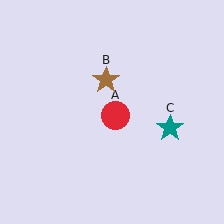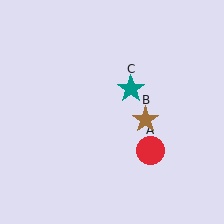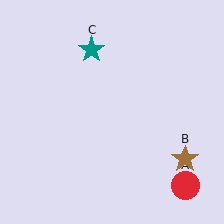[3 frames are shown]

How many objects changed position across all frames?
3 objects changed position: red circle (object A), brown star (object B), teal star (object C).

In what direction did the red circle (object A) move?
The red circle (object A) moved down and to the right.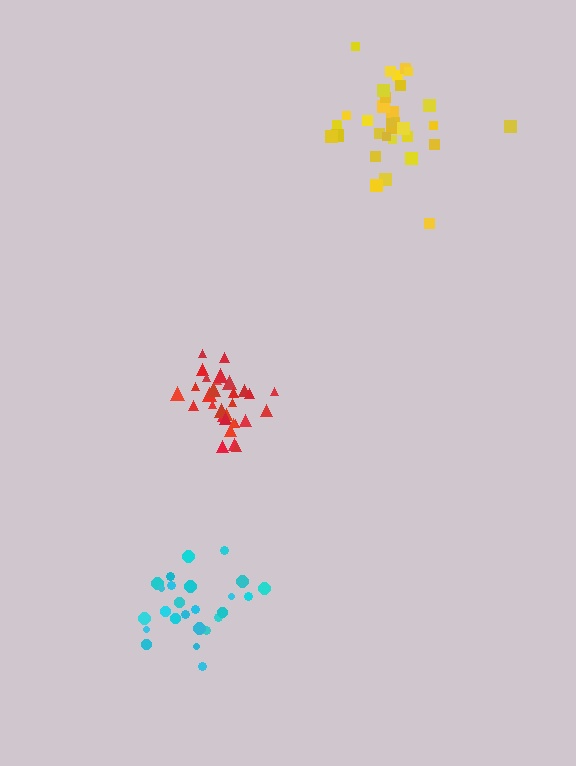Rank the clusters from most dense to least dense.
red, cyan, yellow.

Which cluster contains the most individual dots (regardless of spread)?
Yellow (33).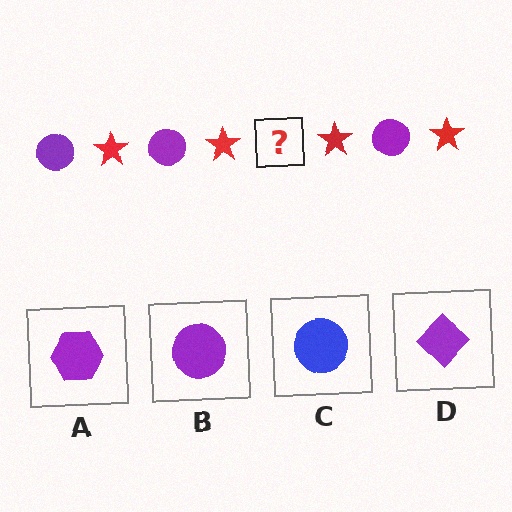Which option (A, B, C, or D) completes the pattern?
B.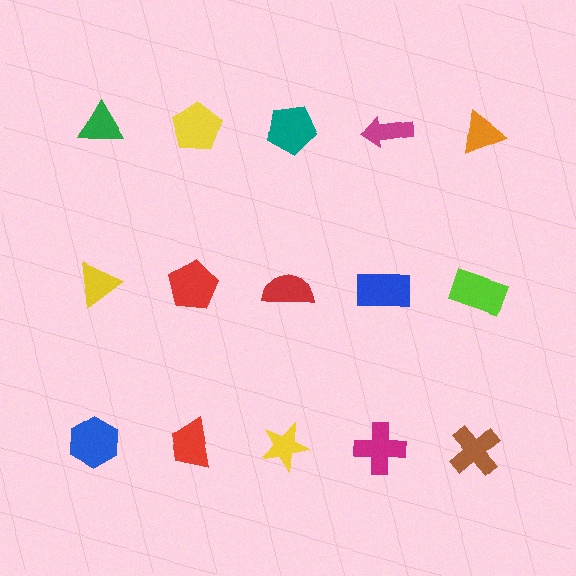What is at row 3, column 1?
A blue hexagon.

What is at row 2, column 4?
A blue rectangle.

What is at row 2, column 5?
A lime rectangle.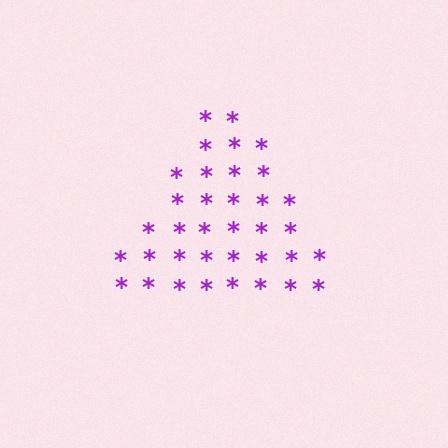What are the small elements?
The small elements are asterisks.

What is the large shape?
The large shape is a triangle.